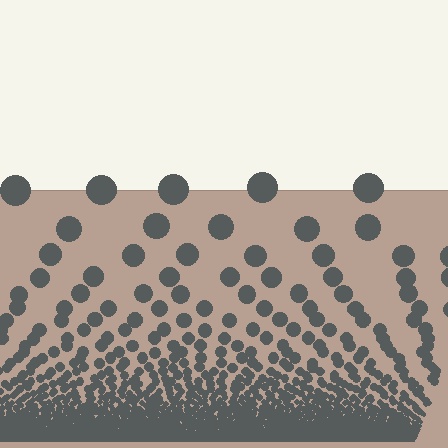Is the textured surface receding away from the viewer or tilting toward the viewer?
The surface appears to tilt toward the viewer. Texture elements get larger and sparser toward the top.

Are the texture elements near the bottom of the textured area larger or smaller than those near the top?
Smaller. The gradient is inverted — elements near the bottom are smaller and denser.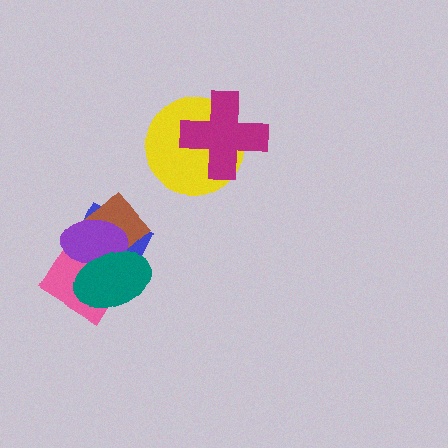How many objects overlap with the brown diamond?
4 objects overlap with the brown diamond.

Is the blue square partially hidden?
Yes, it is partially covered by another shape.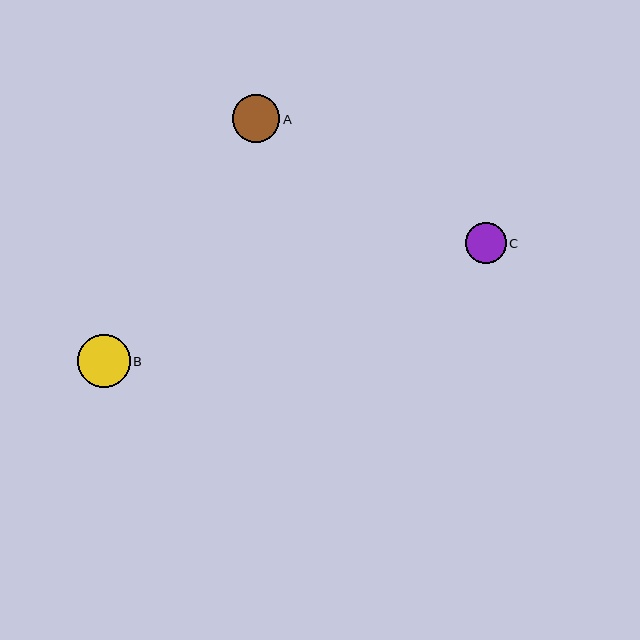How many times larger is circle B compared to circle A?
Circle B is approximately 1.1 times the size of circle A.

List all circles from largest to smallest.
From largest to smallest: B, A, C.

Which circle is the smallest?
Circle C is the smallest with a size of approximately 41 pixels.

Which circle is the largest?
Circle B is the largest with a size of approximately 53 pixels.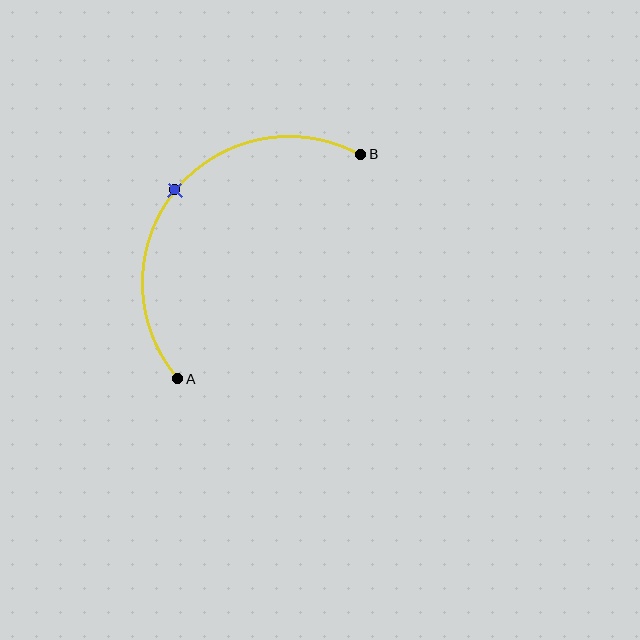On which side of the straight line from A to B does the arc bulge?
The arc bulges above and to the left of the straight line connecting A and B.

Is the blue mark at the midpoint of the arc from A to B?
Yes. The blue mark lies on the arc at equal arc-length from both A and B — it is the arc midpoint.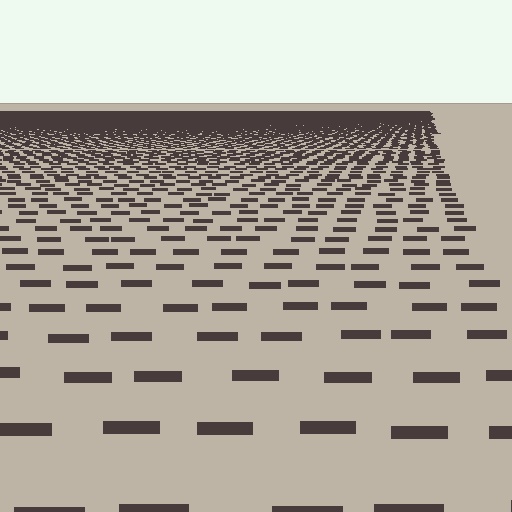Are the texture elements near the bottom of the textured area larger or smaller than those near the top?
Larger. Near the bottom, elements are closer to the viewer and appear at a bigger on-screen size.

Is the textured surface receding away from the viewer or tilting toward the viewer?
The surface is receding away from the viewer. Texture elements get smaller and denser toward the top.